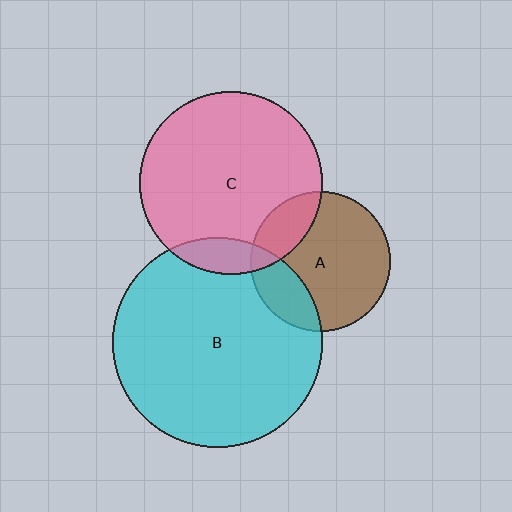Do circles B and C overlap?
Yes.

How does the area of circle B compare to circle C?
Approximately 1.3 times.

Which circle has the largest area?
Circle B (cyan).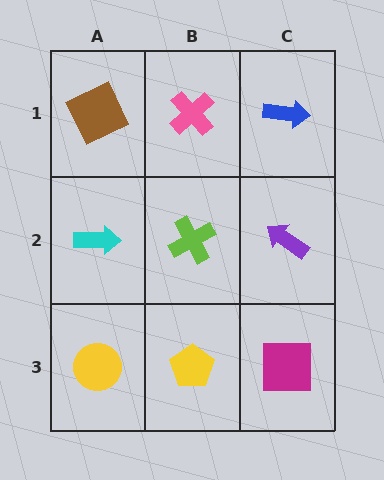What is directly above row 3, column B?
A lime cross.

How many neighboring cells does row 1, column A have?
2.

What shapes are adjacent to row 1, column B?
A lime cross (row 2, column B), a brown square (row 1, column A), a blue arrow (row 1, column C).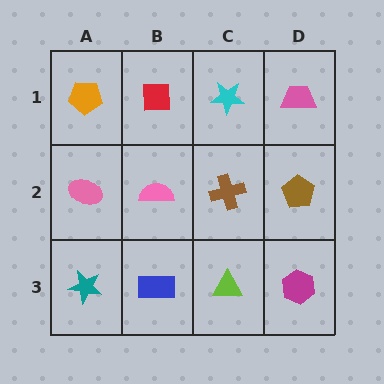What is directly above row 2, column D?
A pink trapezoid.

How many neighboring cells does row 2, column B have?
4.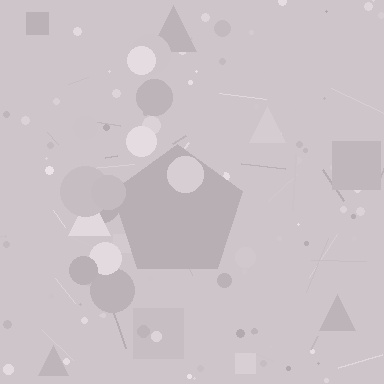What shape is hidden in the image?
A pentagon is hidden in the image.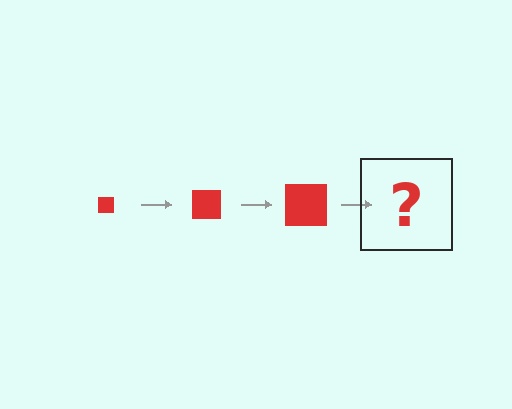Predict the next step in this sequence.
The next step is a red square, larger than the previous one.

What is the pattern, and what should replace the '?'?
The pattern is that the square gets progressively larger each step. The '?' should be a red square, larger than the previous one.